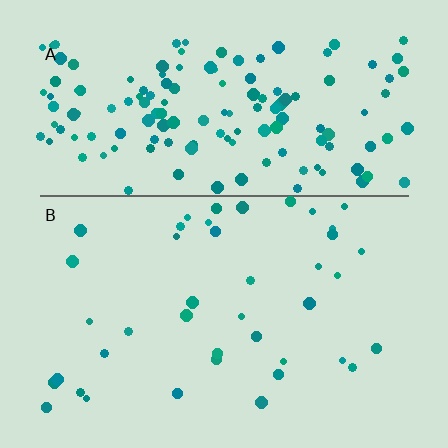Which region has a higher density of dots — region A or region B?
A (the top).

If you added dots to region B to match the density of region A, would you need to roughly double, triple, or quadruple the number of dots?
Approximately quadruple.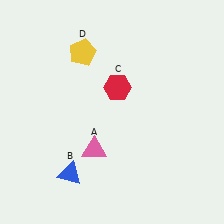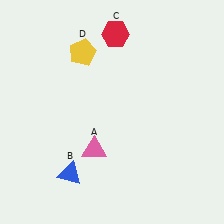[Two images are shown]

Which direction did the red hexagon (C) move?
The red hexagon (C) moved up.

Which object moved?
The red hexagon (C) moved up.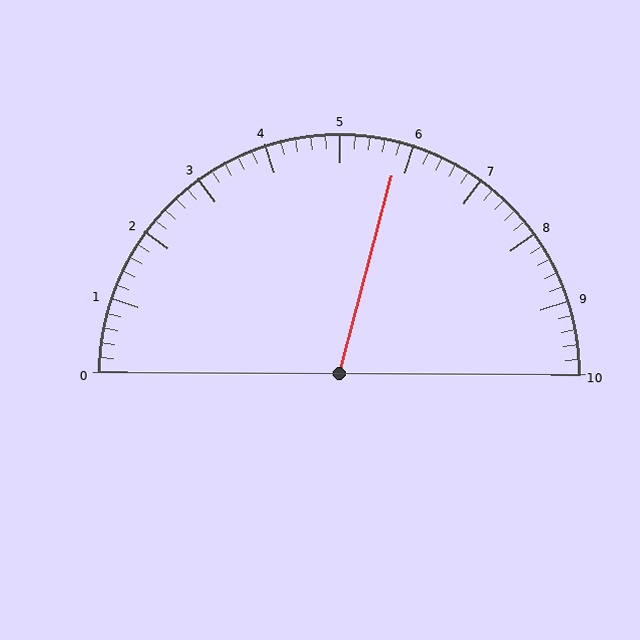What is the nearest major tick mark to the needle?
The nearest major tick mark is 6.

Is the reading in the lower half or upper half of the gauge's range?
The reading is in the upper half of the range (0 to 10).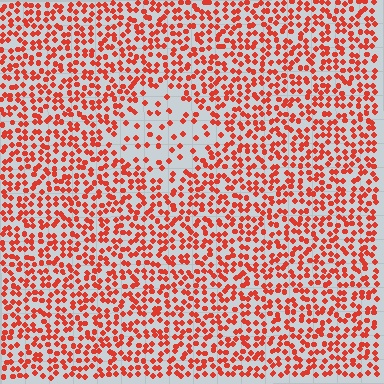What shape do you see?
I see a diamond.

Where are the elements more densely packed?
The elements are more densely packed outside the diamond boundary.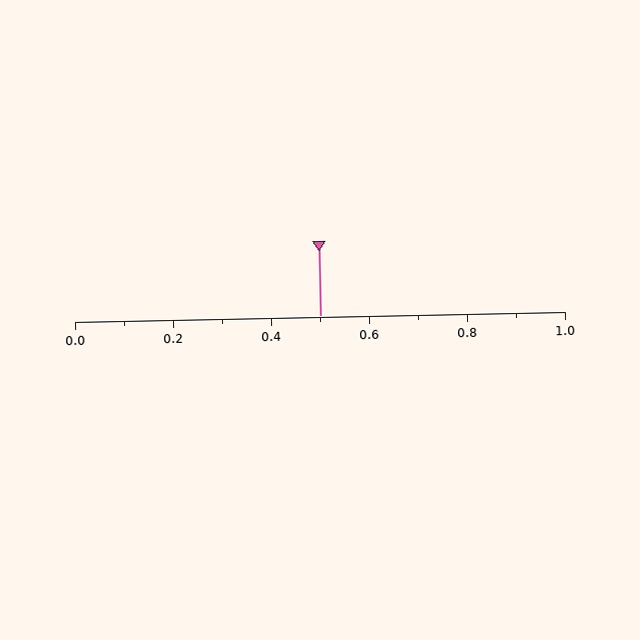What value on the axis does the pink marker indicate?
The marker indicates approximately 0.5.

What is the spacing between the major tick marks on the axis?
The major ticks are spaced 0.2 apart.